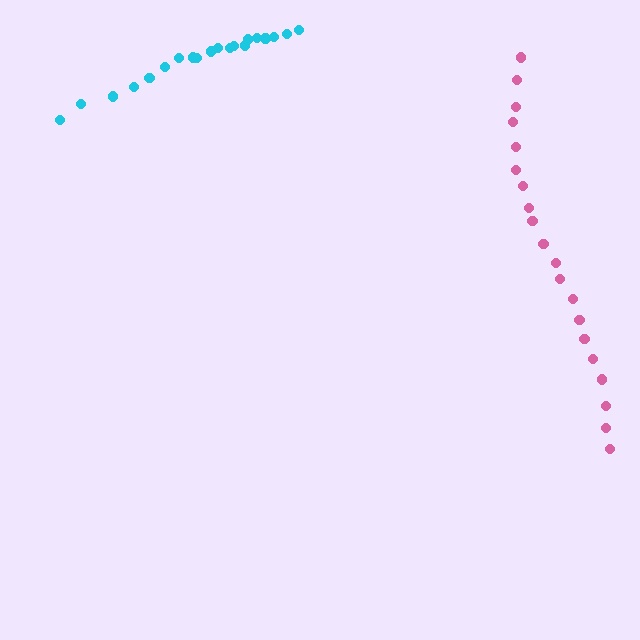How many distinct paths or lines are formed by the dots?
There are 2 distinct paths.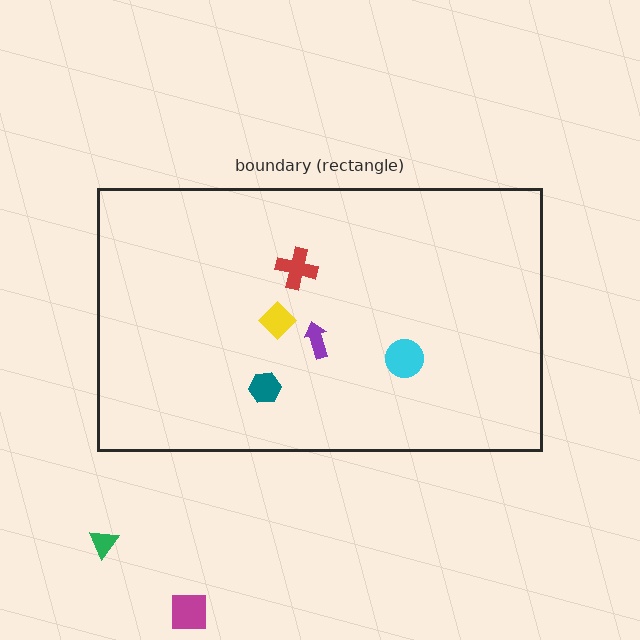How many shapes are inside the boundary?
5 inside, 2 outside.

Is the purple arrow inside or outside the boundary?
Inside.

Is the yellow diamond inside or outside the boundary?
Inside.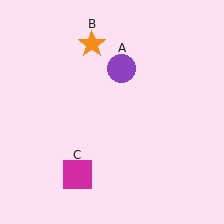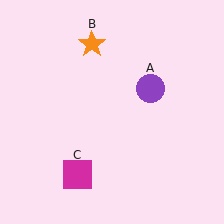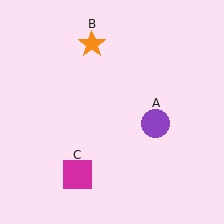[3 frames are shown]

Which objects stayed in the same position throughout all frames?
Orange star (object B) and magenta square (object C) remained stationary.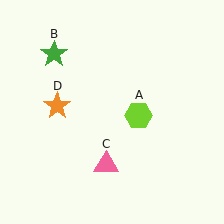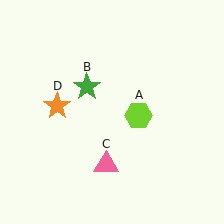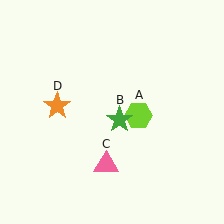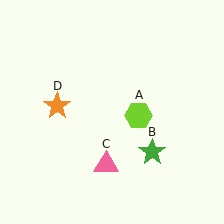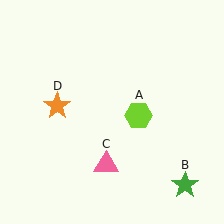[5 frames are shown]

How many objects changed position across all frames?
1 object changed position: green star (object B).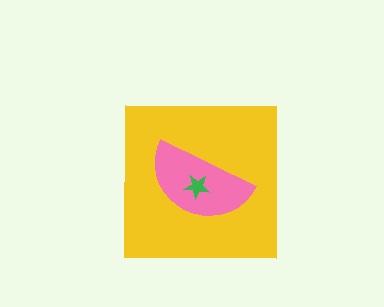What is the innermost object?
The green star.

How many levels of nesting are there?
3.